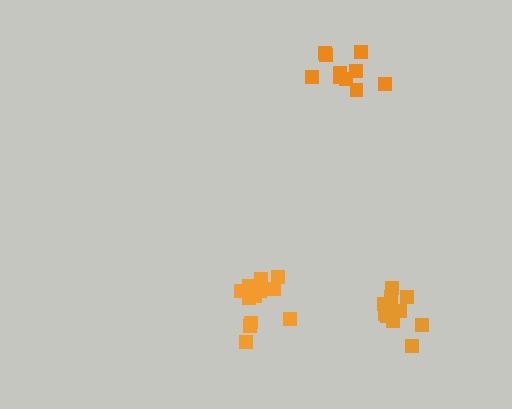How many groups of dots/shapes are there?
There are 3 groups.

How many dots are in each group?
Group 1: 11 dots, Group 2: 10 dots, Group 3: 12 dots (33 total).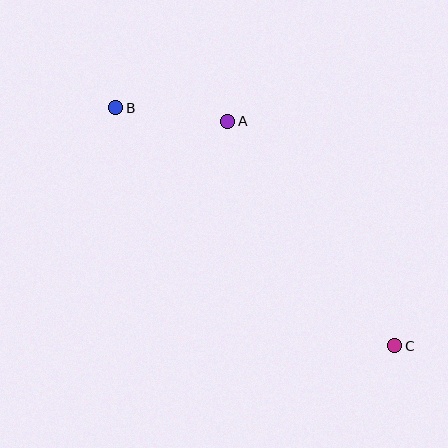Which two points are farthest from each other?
Points B and C are farthest from each other.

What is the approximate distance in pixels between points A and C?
The distance between A and C is approximately 280 pixels.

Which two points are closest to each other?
Points A and B are closest to each other.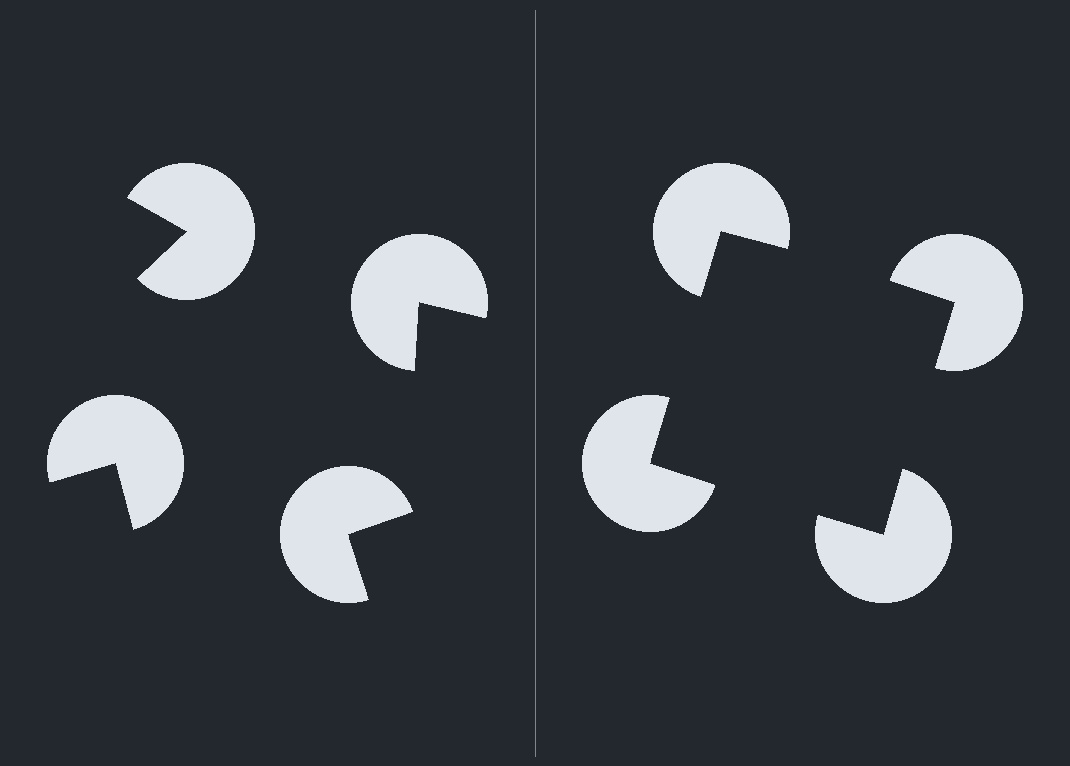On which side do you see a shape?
An illusory square appears on the right side. On the left side the wedge cuts are rotated, so no coherent shape forms.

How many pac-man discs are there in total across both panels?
8 — 4 on each side.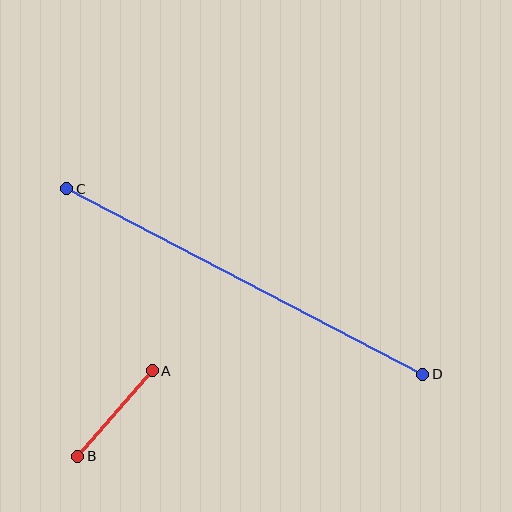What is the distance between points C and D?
The distance is approximately 401 pixels.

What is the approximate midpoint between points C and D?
The midpoint is at approximately (245, 282) pixels.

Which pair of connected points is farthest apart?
Points C and D are farthest apart.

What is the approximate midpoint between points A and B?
The midpoint is at approximately (115, 413) pixels.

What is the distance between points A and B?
The distance is approximately 114 pixels.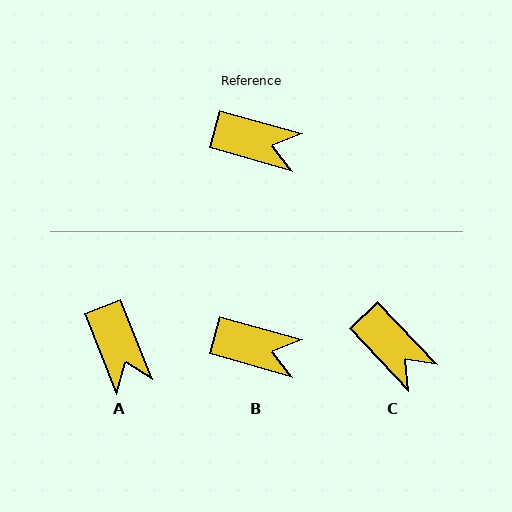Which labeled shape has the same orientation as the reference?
B.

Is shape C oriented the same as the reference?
No, it is off by about 31 degrees.